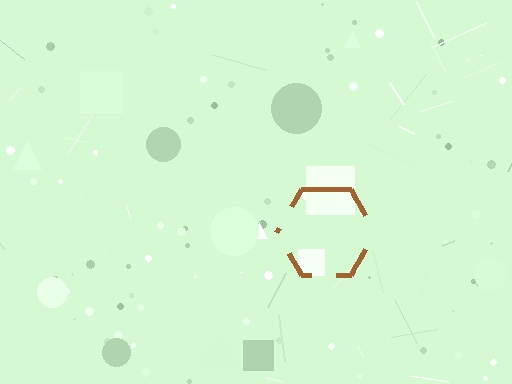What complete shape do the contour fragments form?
The contour fragments form a hexagon.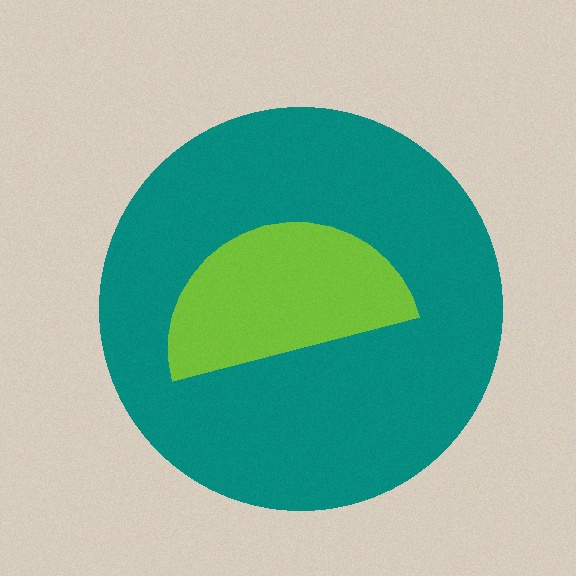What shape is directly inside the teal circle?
The lime semicircle.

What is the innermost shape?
The lime semicircle.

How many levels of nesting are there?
2.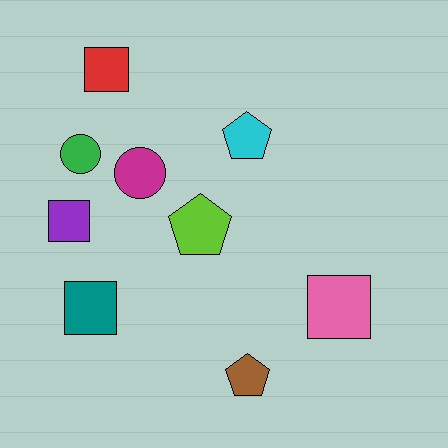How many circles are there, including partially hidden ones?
There are 2 circles.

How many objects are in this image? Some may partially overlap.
There are 9 objects.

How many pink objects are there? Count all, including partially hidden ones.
There is 1 pink object.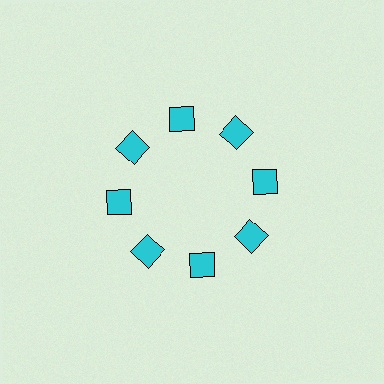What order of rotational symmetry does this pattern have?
This pattern has 8-fold rotational symmetry.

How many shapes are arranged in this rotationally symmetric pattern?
There are 8 shapes, arranged in 8 groups of 1.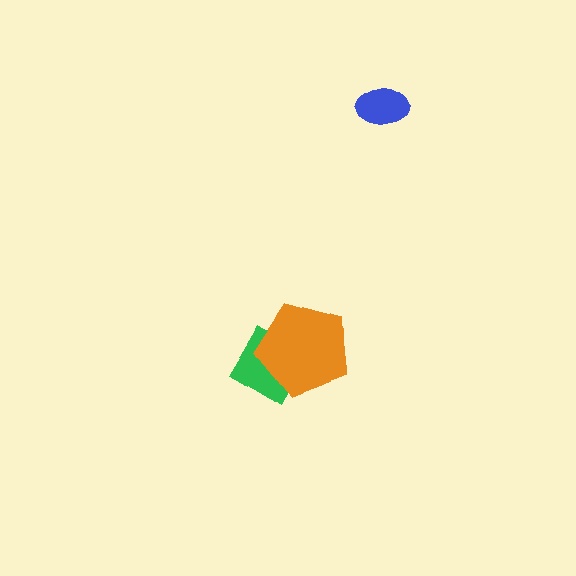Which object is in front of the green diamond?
The orange pentagon is in front of the green diamond.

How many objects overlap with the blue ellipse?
0 objects overlap with the blue ellipse.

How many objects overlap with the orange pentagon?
1 object overlaps with the orange pentagon.